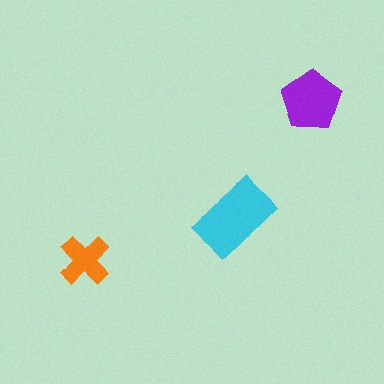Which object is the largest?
The cyan rectangle.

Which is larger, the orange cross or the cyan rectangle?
The cyan rectangle.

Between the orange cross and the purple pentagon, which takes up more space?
The purple pentagon.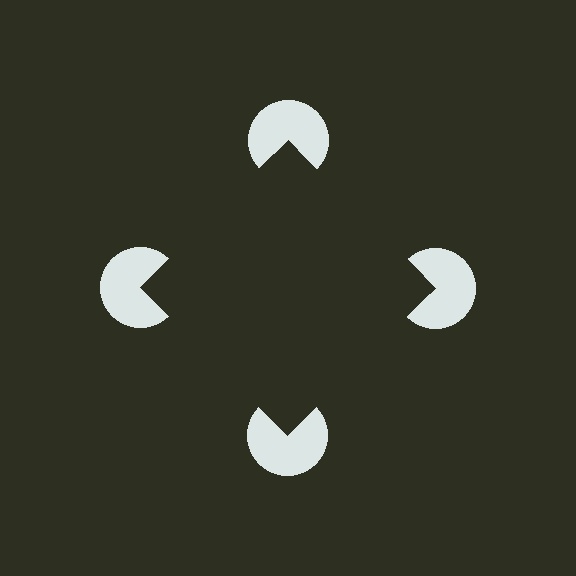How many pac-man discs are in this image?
There are 4 — one at each vertex of the illusory square.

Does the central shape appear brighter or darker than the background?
It typically appears slightly darker than the background, even though no actual brightness change is drawn.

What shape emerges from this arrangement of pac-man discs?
An illusory square — its edges are inferred from the aligned wedge cuts in the pac-man discs, not physically drawn.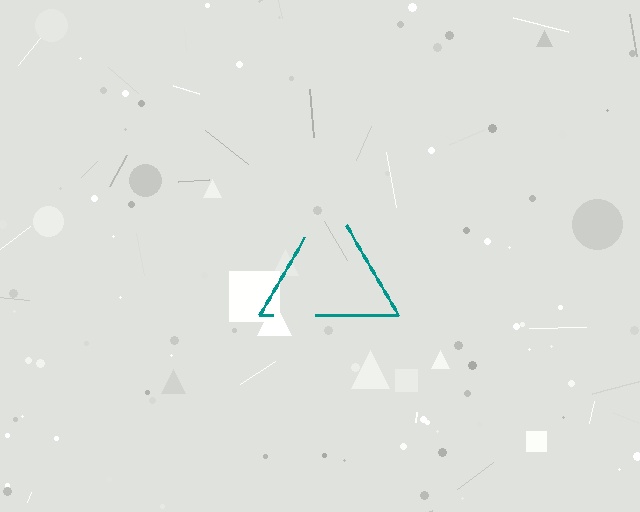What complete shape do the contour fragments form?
The contour fragments form a triangle.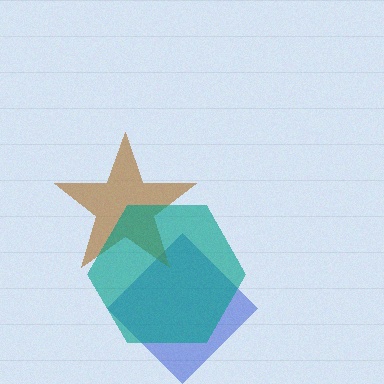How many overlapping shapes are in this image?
There are 3 overlapping shapes in the image.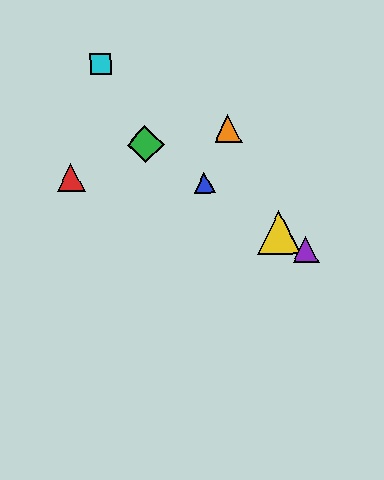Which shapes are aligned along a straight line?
The blue triangle, the green diamond, the yellow triangle, the purple triangle are aligned along a straight line.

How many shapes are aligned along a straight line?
4 shapes (the blue triangle, the green diamond, the yellow triangle, the purple triangle) are aligned along a straight line.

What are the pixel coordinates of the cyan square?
The cyan square is at (101, 64).